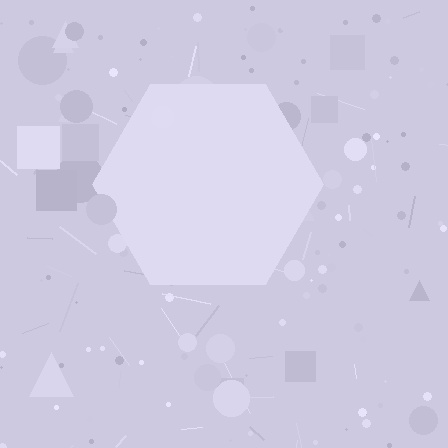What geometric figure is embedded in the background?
A hexagon is embedded in the background.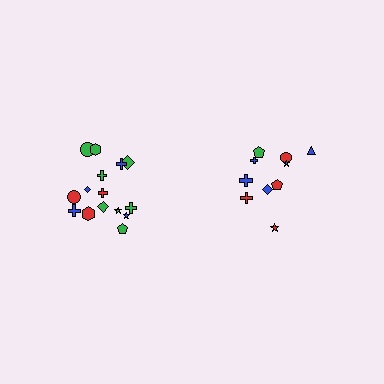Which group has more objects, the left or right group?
The left group.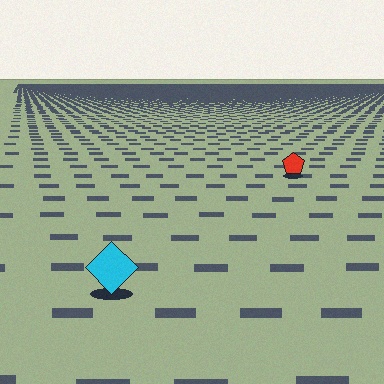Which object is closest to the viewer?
The cyan diamond is closest. The texture marks near it are larger and more spread out.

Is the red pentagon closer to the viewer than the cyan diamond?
No. The cyan diamond is closer — you can tell from the texture gradient: the ground texture is coarser near it.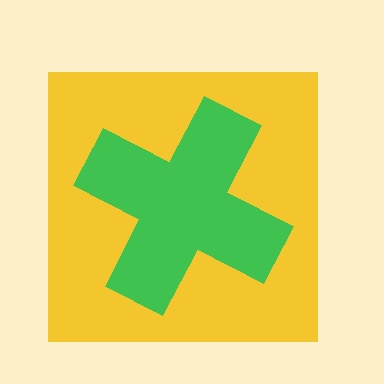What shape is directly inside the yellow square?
The green cross.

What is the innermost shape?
The green cross.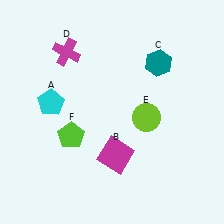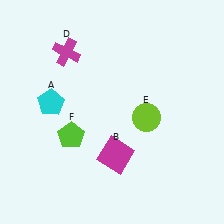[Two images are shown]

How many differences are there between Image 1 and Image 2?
There is 1 difference between the two images.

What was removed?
The teal hexagon (C) was removed in Image 2.